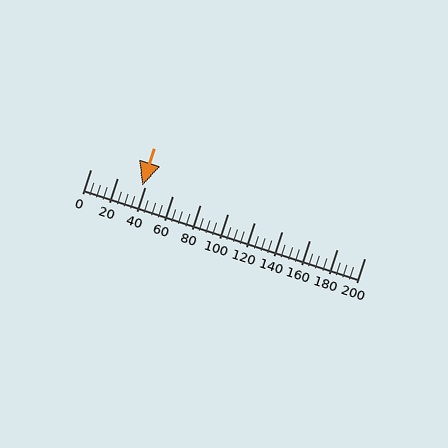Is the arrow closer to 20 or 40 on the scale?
The arrow is closer to 40.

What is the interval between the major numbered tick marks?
The major tick marks are spaced 20 units apart.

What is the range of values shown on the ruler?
The ruler shows values from 0 to 200.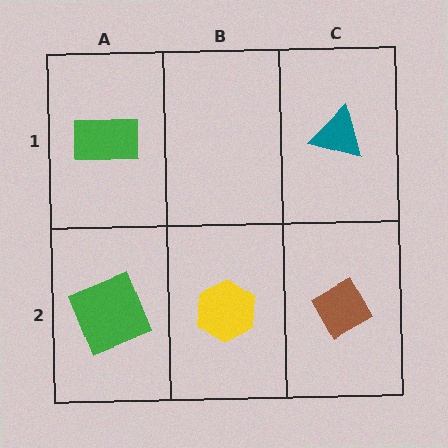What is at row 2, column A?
A green square.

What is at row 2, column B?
A yellow hexagon.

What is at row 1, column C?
A teal triangle.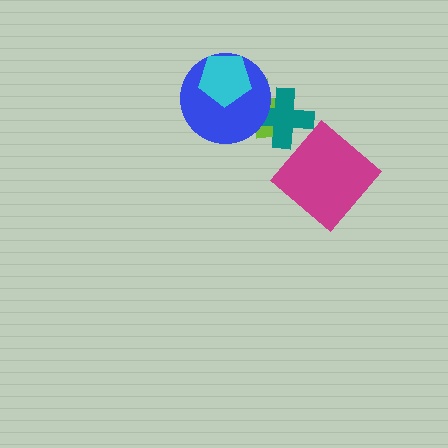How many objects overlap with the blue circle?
3 objects overlap with the blue circle.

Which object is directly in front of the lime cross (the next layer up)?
The teal cross is directly in front of the lime cross.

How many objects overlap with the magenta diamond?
0 objects overlap with the magenta diamond.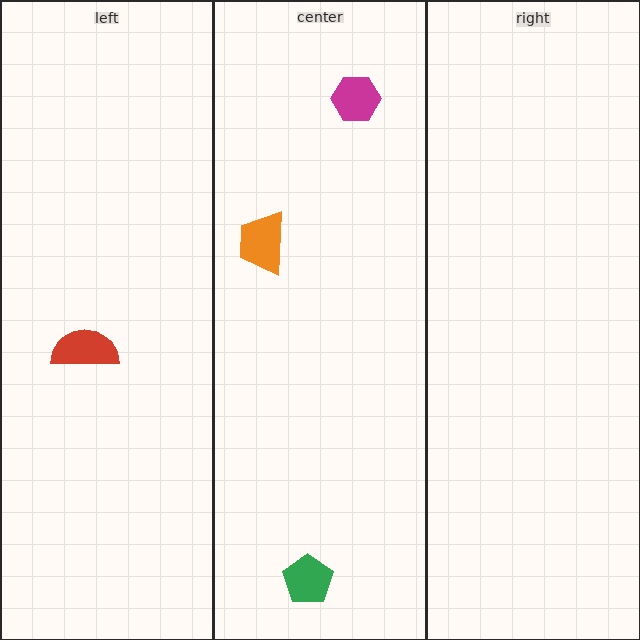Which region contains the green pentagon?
The center region.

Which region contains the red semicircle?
The left region.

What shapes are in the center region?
The orange trapezoid, the green pentagon, the magenta hexagon.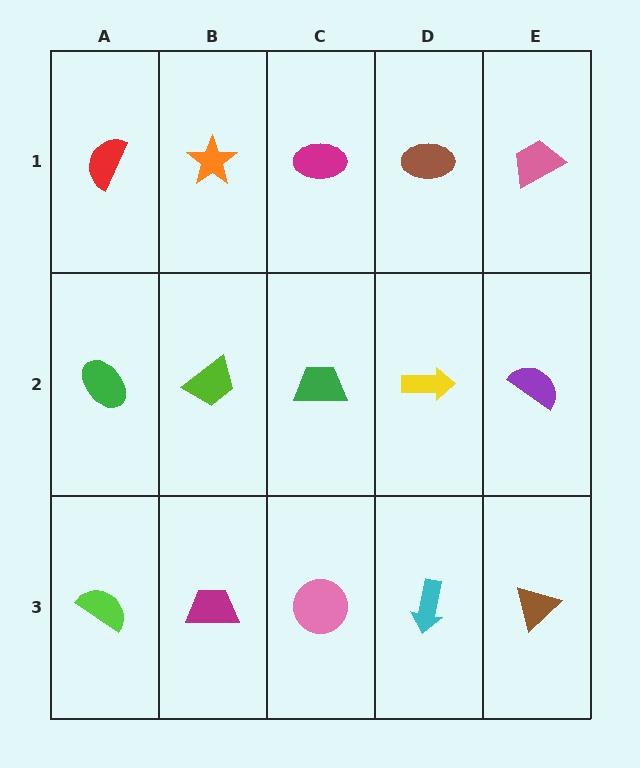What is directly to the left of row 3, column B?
A lime semicircle.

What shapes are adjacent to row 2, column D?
A brown ellipse (row 1, column D), a cyan arrow (row 3, column D), a green trapezoid (row 2, column C), a purple semicircle (row 2, column E).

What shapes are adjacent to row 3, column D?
A yellow arrow (row 2, column D), a pink circle (row 3, column C), a brown triangle (row 3, column E).